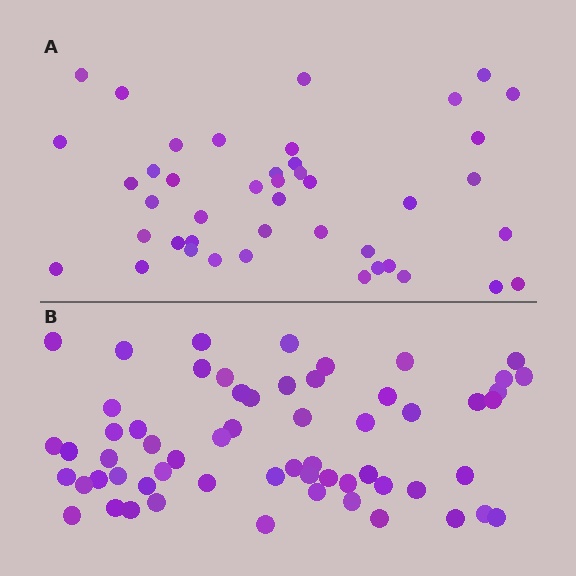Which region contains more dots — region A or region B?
Region B (the bottom region) has more dots.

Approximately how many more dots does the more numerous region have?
Region B has approximately 15 more dots than region A.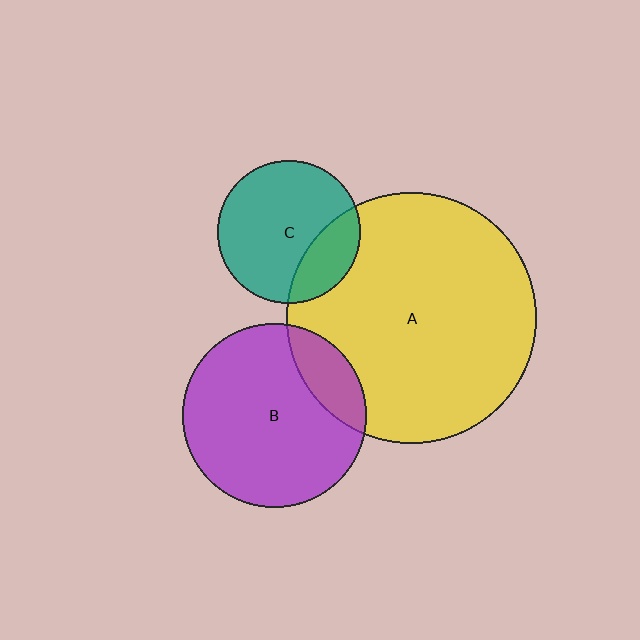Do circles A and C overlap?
Yes.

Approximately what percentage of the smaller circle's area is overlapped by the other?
Approximately 25%.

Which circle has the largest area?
Circle A (yellow).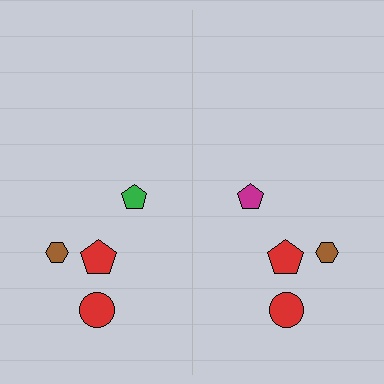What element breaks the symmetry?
The magenta pentagon on the right side breaks the symmetry — its mirror counterpart is green.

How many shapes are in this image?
There are 8 shapes in this image.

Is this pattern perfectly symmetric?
No, the pattern is not perfectly symmetric. The magenta pentagon on the right side breaks the symmetry — its mirror counterpart is green.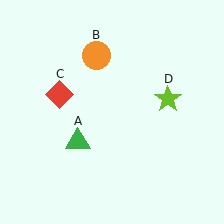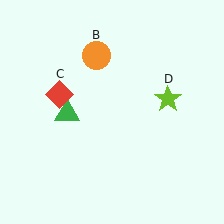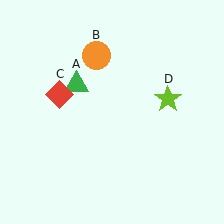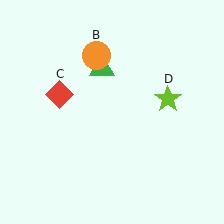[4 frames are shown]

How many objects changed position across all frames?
1 object changed position: green triangle (object A).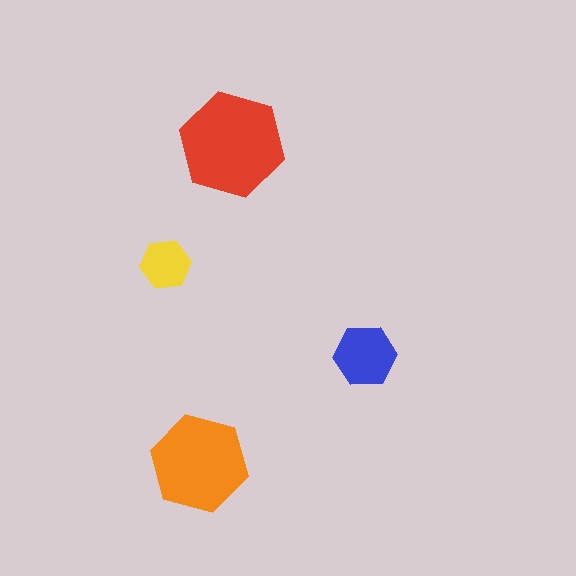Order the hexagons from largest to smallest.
the red one, the orange one, the blue one, the yellow one.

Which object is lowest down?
The orange hexagon is bottommost.